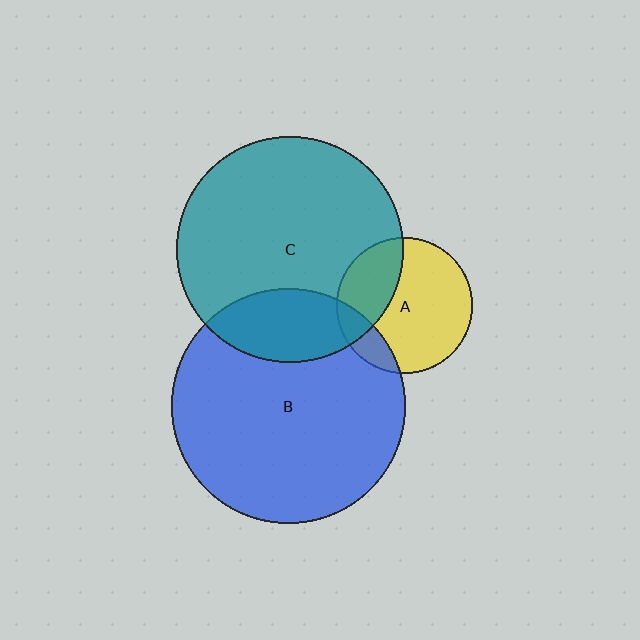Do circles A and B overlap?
Yes.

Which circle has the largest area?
Circle B (blue).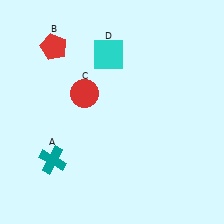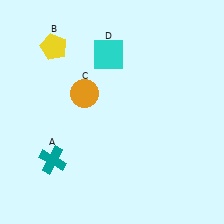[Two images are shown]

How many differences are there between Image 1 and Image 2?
There are 2 differences between the two images.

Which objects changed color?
B changed from red to yellow. C changed from red to orange.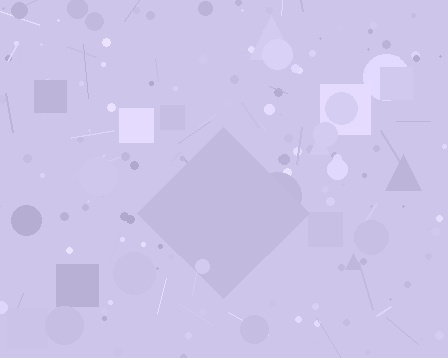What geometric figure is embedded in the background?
A diamond is embedded in the background.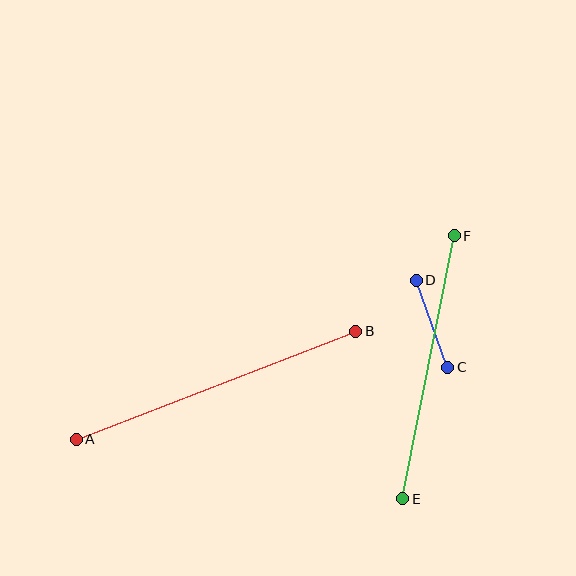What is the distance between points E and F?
The distance is approximately 268 pixels.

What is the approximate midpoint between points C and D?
The midpoint is at approximately (432, 324) pixels.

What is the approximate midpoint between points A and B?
The midpoint is at approximately (216, 385) pixels.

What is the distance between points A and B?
The distance is approximately 300 pixels.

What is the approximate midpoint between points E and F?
The midpoint is at approximately (429, 367) pixels.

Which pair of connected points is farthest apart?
Points A and B are farthest apart.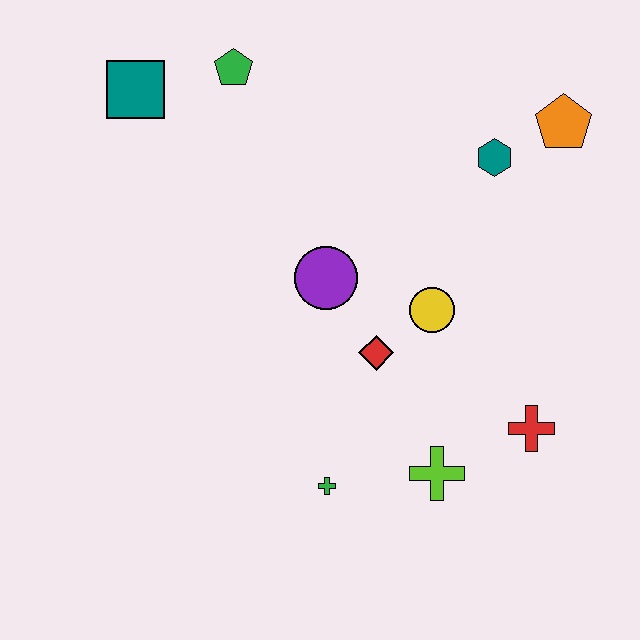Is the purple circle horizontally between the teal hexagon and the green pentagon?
Yes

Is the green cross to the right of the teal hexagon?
No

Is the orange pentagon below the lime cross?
No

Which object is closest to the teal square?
The green pentagon is closest to the teal square.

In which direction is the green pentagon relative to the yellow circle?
The green pentagon is above the yellow circle.